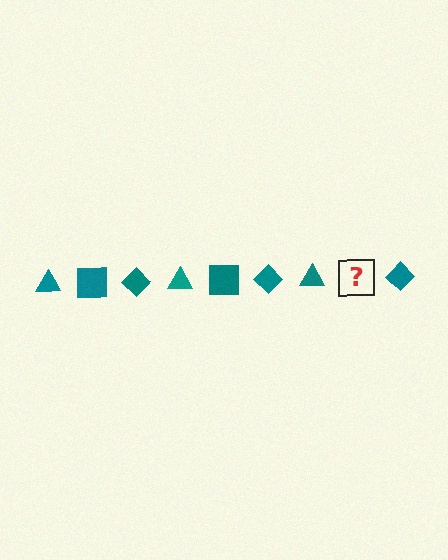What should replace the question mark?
The question mark should be replaced with a teal square.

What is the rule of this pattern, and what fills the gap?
The rule is that the pattern cycles through triangle, square, diamond shapes in teal. The gap should be filled with a teal square.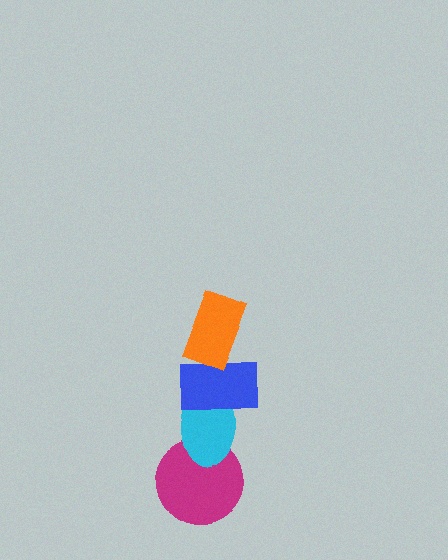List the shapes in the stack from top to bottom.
From top to bottom: the orange rectangle, the blue rectangle, the cyan ellipse, the magenta circle.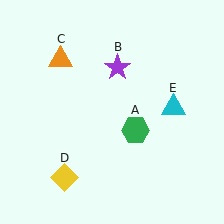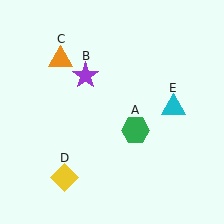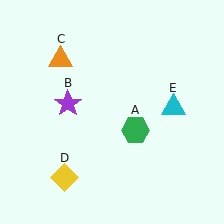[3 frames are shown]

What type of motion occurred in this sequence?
The purple star (object B) rotated counterclockwise around the center of the scene.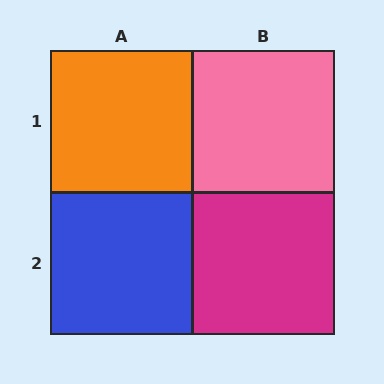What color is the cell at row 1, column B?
Pink.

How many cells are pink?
1 cell is pink.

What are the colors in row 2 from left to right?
Blue, magenta.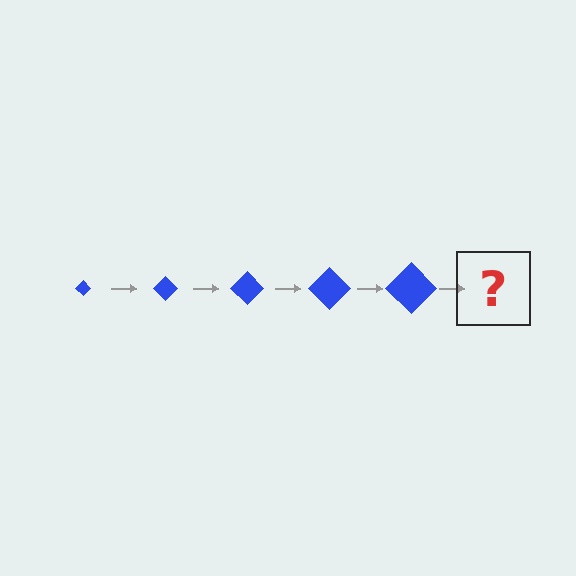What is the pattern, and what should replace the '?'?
The pattern is that the diamond gets progressively larger each step. The '?' should be a blue diamond, larger than the previous one.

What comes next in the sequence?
The next element should be a blue diamond, larger than the previous one.